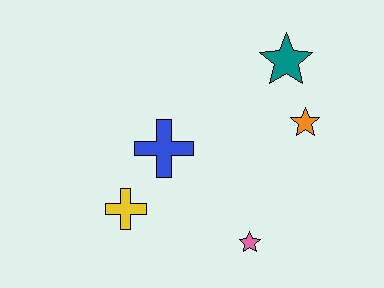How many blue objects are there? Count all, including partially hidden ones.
There is 1 blue object.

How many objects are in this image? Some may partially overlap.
There are 5 objects.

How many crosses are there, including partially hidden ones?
There are 2 crosses.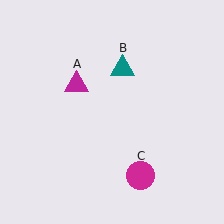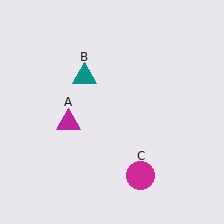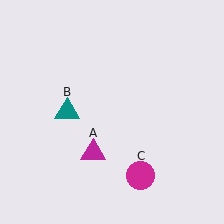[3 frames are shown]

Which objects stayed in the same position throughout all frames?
Magenta circle (object C) remained stationary.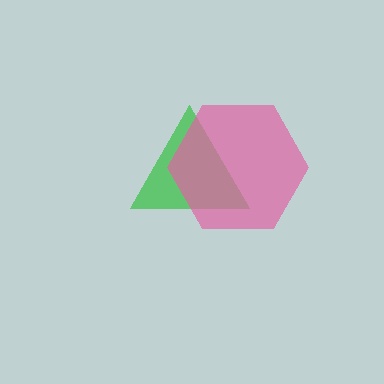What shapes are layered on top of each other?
The layered shapes are: a green triangle, a pink hexagon.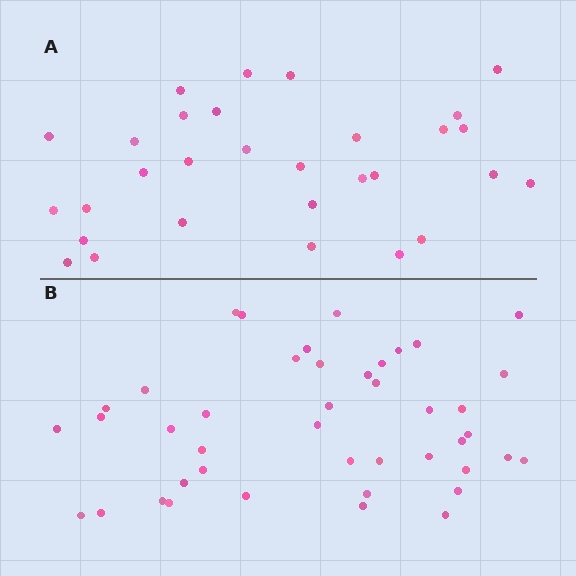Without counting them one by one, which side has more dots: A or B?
Region B (the bottom region) has more dots.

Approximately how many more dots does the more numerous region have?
Region B has approximately 15 more dots than region A.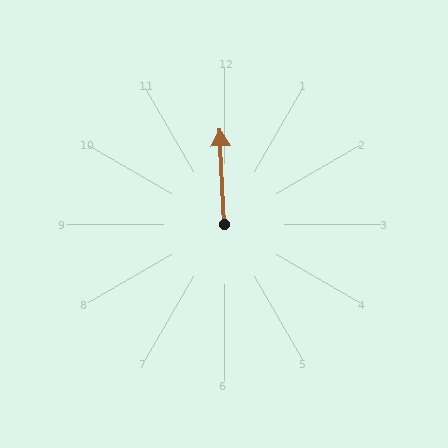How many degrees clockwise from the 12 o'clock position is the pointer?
Approximately 357 degrees.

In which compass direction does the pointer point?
North.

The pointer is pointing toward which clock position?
Roughly 12 o'clock.